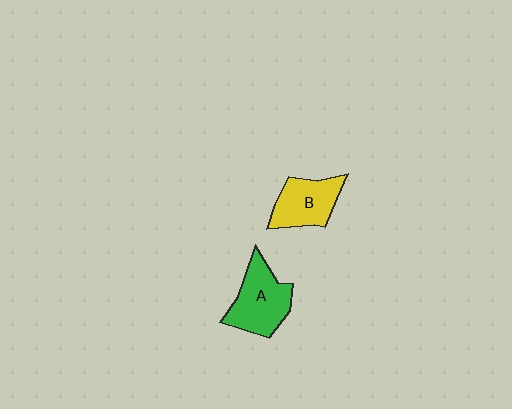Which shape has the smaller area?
Shape B (yellow).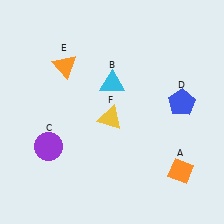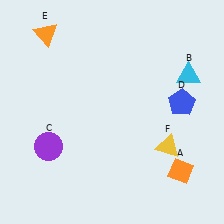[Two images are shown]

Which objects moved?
The objects that moved are: the cyan triangle (B), the orange triangle (E), the yellow triangle (F).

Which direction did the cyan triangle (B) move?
The cyan triangle (B) moved right.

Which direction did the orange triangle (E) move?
The orange triangle (E) moved up.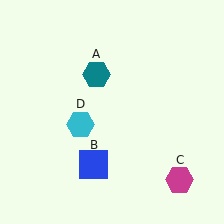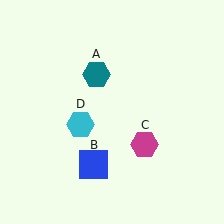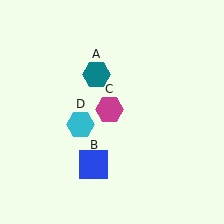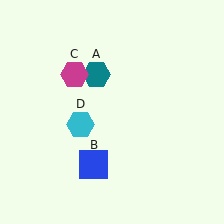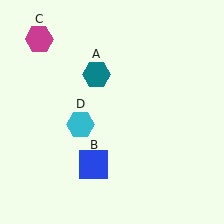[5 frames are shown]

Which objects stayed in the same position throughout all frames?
Teal hexagon (object A) and blue square (object B) and cyan hexagon (object D) remained stationary.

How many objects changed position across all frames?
1 object changed position: magenta hexagon (object C).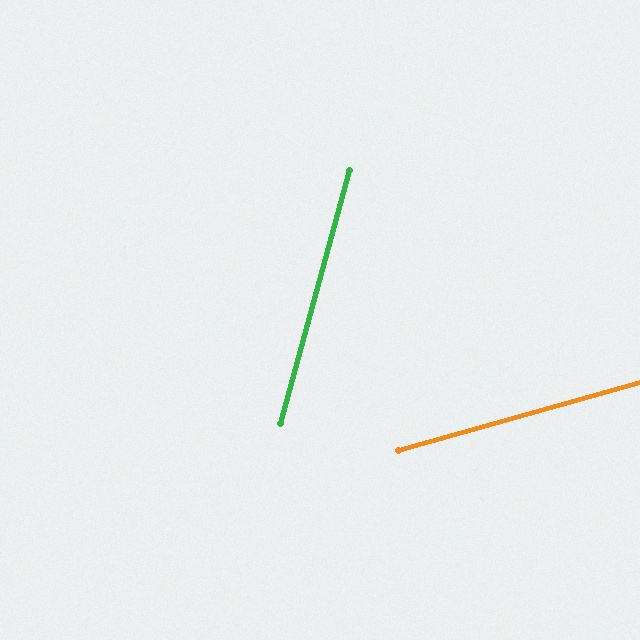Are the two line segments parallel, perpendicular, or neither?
Neither parallel nor perpendicular — they differ by about 59°.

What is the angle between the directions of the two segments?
Approximately 59 degrees.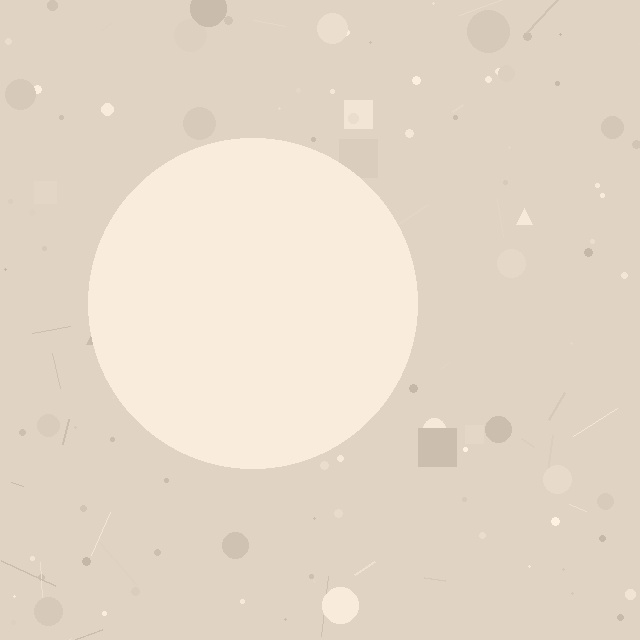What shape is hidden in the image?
A circle is hidden in the image.